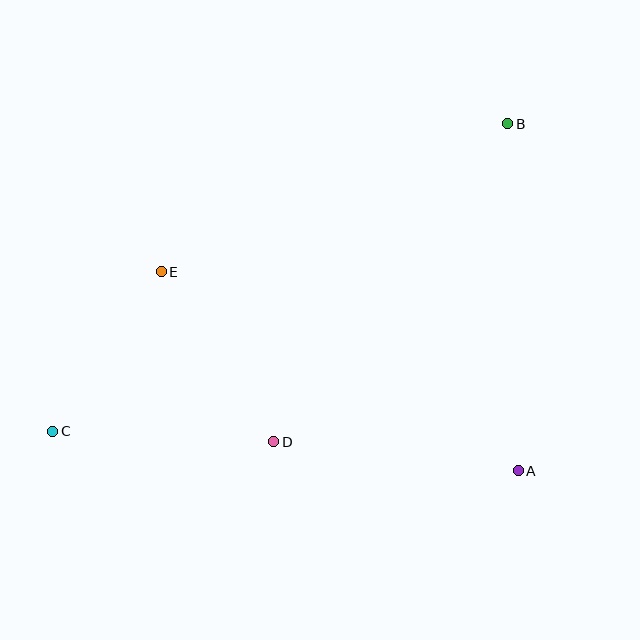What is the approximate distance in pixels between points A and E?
The distance between A and E is approximately 409 pixels.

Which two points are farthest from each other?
Points B and C are farthest from each other.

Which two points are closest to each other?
Points C and E are closest to each other.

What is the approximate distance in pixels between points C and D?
The distance between C and D is approximately 222 pixels.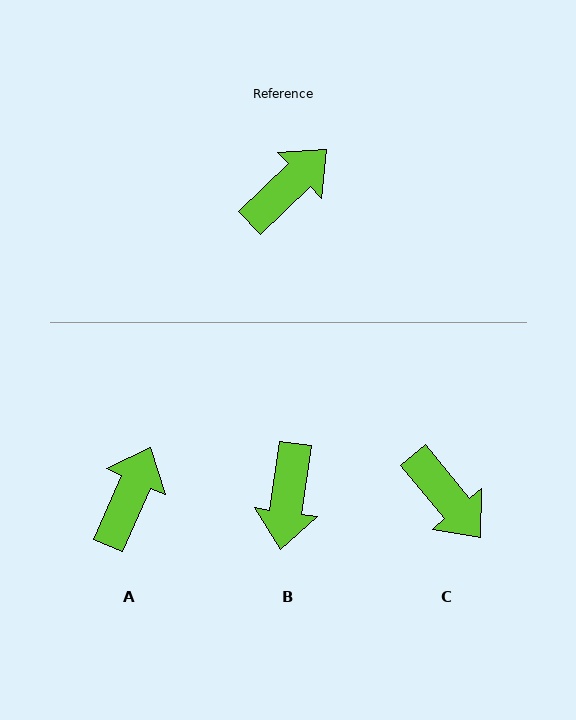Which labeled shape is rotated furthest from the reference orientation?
B, about 142 degrees away.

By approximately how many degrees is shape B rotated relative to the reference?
Approximately 142 degrees clockwise.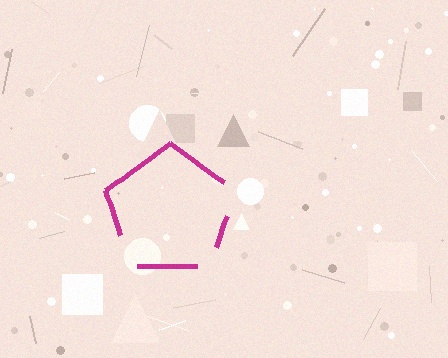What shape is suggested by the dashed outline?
The dashed outline suggests a pentagon.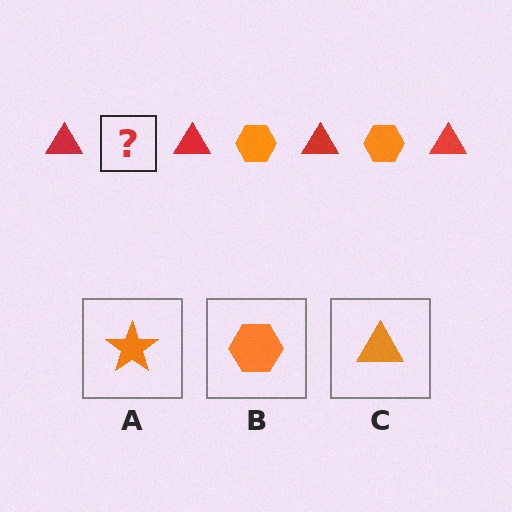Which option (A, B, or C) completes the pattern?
B.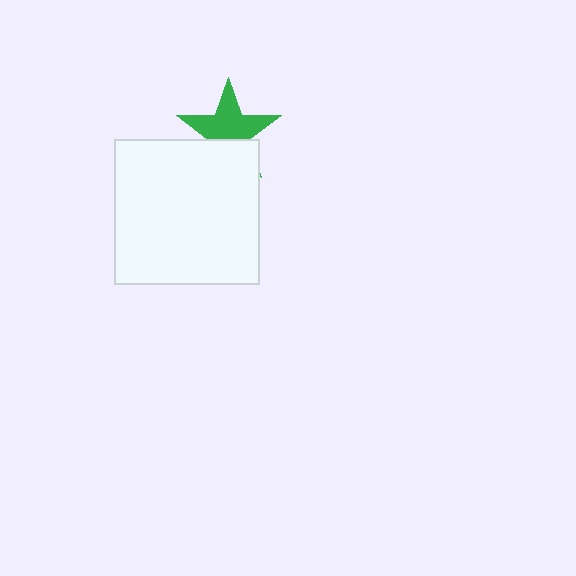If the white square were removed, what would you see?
You would see the complete green star.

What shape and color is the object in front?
The object in front is a white square.